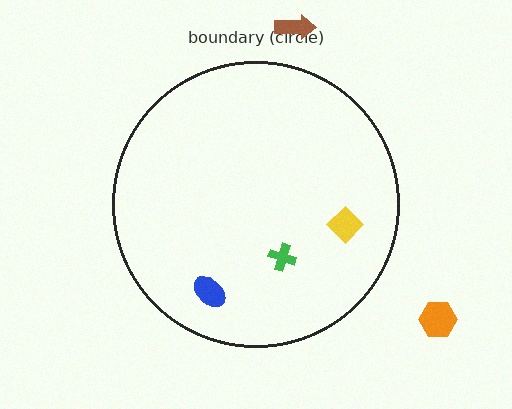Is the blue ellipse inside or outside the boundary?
Inside.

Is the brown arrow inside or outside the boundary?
Outside.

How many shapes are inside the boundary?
3 inside, 2 outside.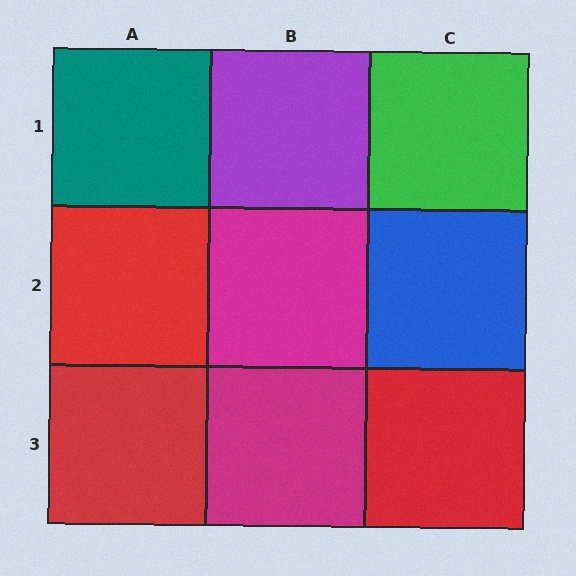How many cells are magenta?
2 cells are magenta.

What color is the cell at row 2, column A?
Red.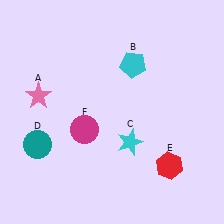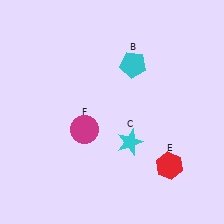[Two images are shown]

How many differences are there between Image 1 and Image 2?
There are 2 differences between the two images.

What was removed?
The pink star (A), the teal circle (D) were removed in Image 2.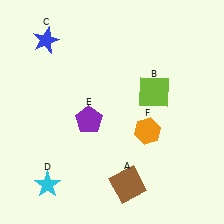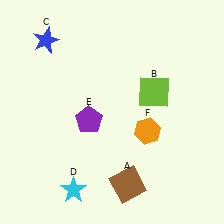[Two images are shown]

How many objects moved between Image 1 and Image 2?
1 object moved between the two images.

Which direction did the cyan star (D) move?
The cyan star (D) moved right.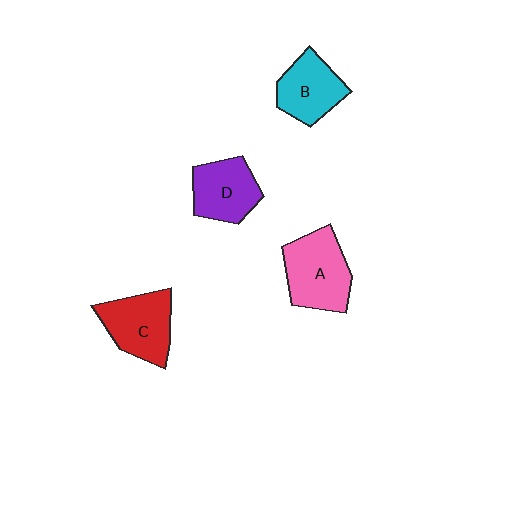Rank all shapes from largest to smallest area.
From largest to smallest: A (pink), C (red), D (purple), B (cyan).